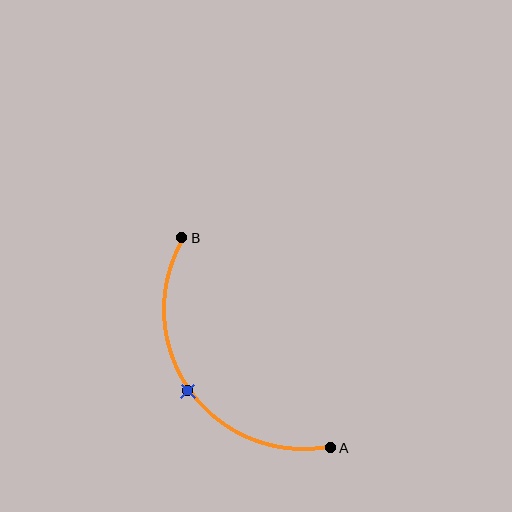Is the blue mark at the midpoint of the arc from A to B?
Yes. The blue mark lies on the arc at equal arc-length from both A and B — it is the arc midpoint.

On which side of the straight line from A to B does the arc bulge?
The arc bulges below and to the left of the straight line connecting A and B.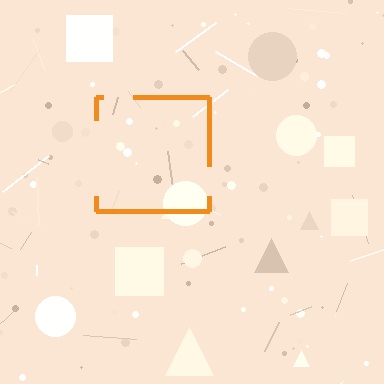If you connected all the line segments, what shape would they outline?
They would outline a square.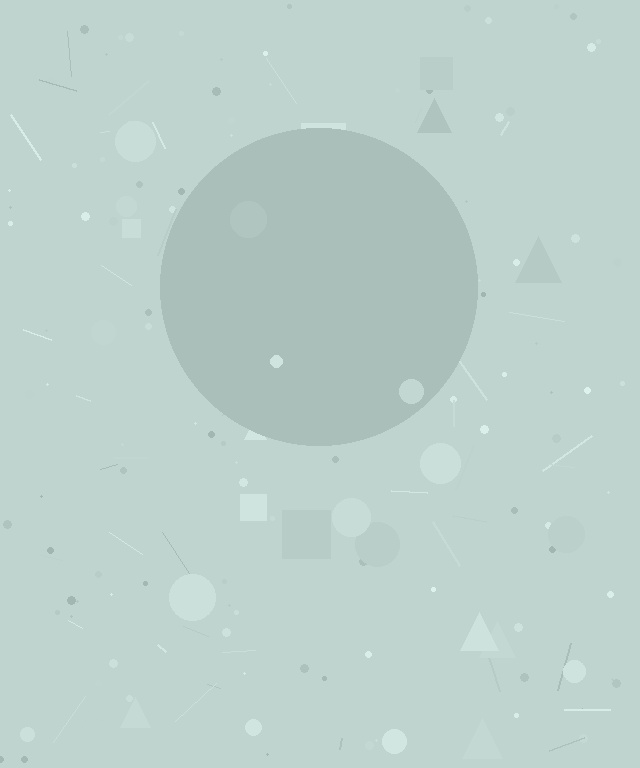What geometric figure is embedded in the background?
A circle is embedded in the background.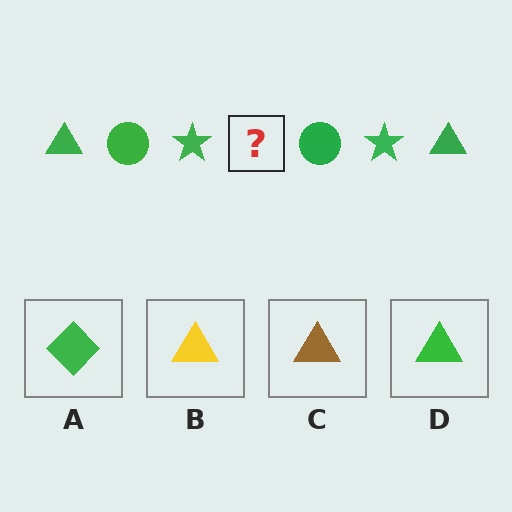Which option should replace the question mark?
Option D.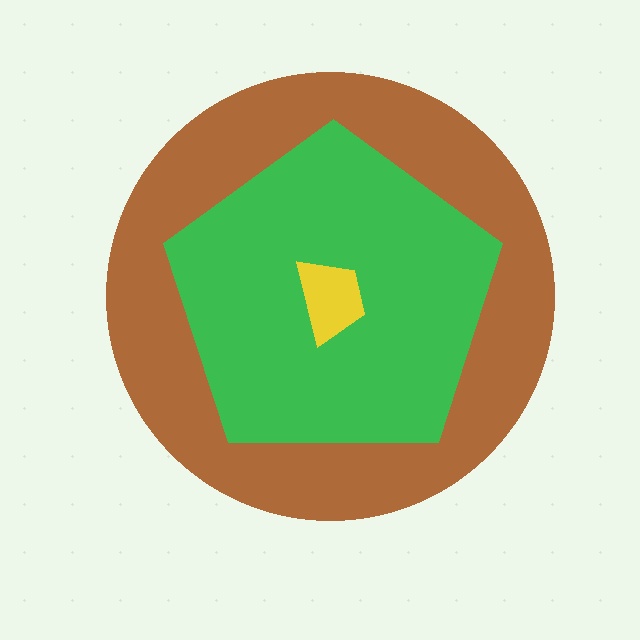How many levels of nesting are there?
3.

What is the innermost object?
The yellow trapezoid.